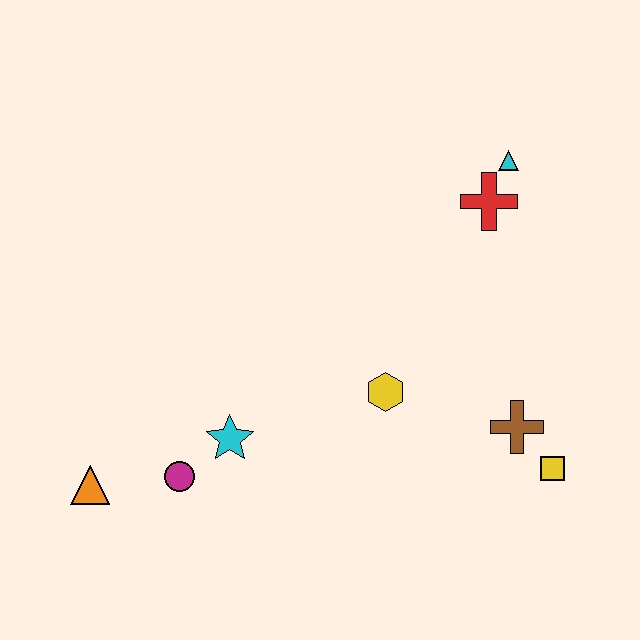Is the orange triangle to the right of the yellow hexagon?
No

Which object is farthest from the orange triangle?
The cyan triangle is farthest from the orange triangle.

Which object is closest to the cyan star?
The magenta circle is closest to the cyan star.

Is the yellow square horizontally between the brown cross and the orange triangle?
No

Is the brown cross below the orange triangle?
No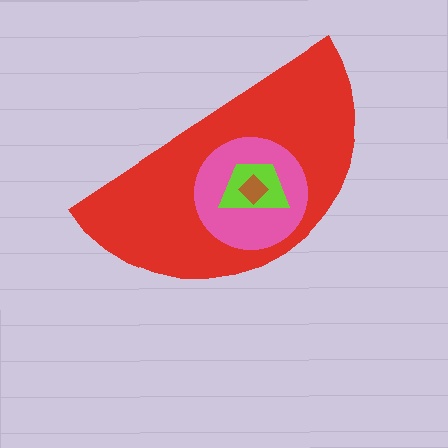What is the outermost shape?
The red semicircle.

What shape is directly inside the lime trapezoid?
The brown diamond.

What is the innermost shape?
The brown diamond.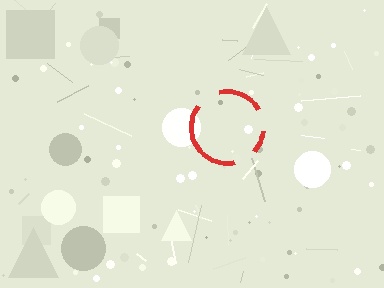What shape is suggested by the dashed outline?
The dashed outline suggests a circle.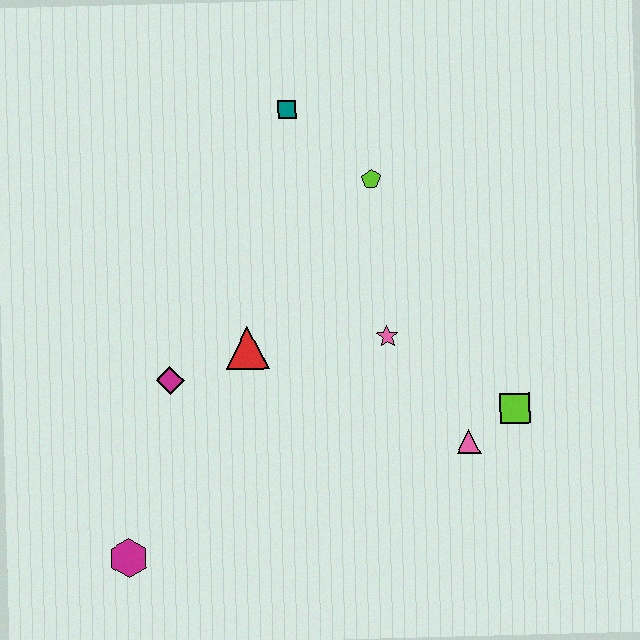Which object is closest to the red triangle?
The magenta diamond is closest to the red triangle.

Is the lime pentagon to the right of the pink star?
No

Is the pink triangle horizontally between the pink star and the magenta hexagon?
No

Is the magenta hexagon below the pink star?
Yes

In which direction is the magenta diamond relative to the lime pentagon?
The magenta diamond is to the left of the lime pentagon.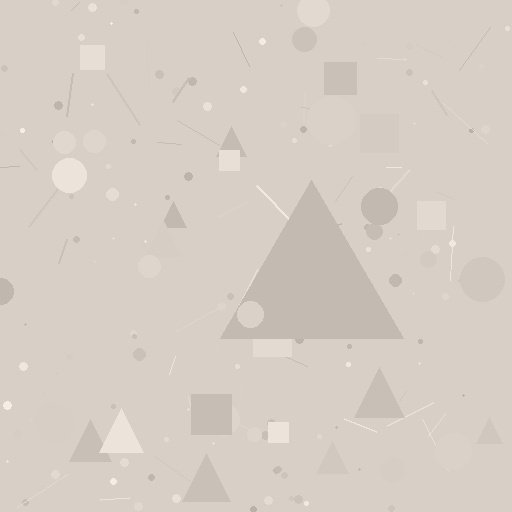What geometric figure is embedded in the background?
A triangle is embedded in the background.